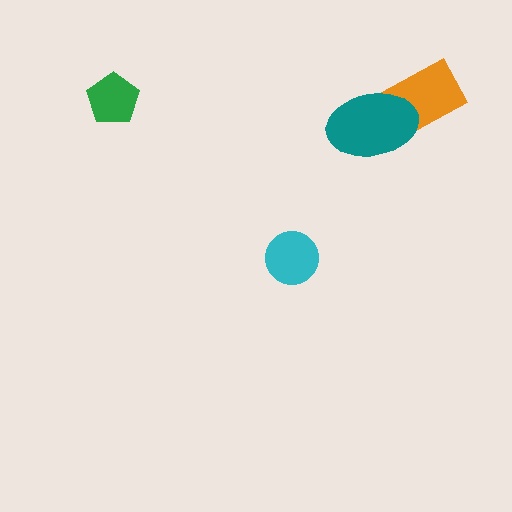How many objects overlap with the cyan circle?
0 objects overlap with the cyan circle.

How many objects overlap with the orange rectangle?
1 object overlaps with the orange rectangle.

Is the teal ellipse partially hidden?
No, no other shape covers it.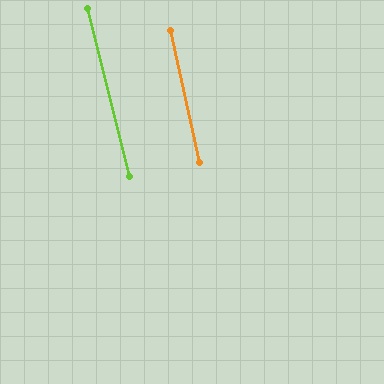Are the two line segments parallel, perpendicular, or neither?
Parallel — their directions differ by only 1.3°.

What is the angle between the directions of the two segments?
Approximately 1 degree.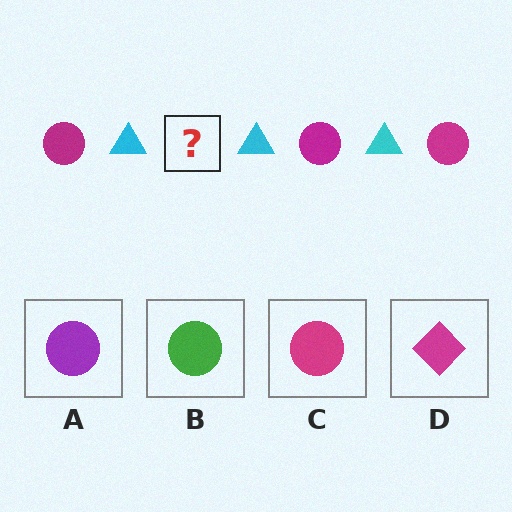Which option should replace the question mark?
Option C.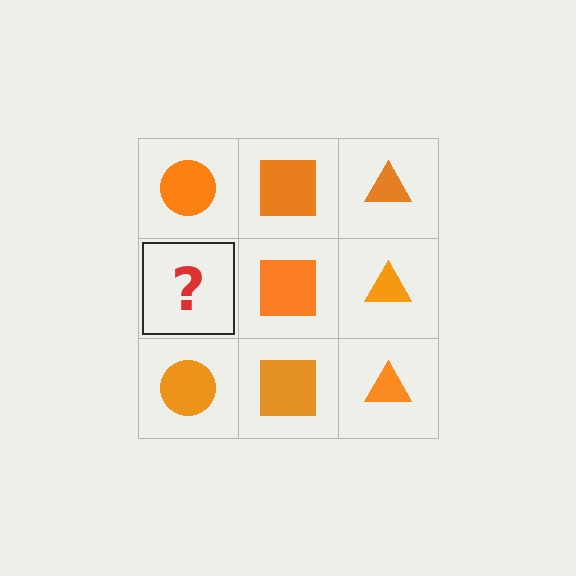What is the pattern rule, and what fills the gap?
The rule is that each column has a consistent shape. The gap should be filled with an orange circle.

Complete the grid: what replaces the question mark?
The question mark should be replaced with an orange circle.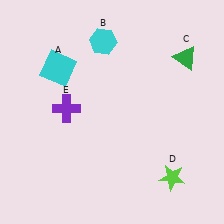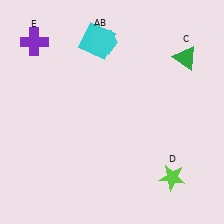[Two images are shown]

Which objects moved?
The objects that moved are: the cyan square (A), the purple cross (E).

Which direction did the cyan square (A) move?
The cyan square (A) moved right.